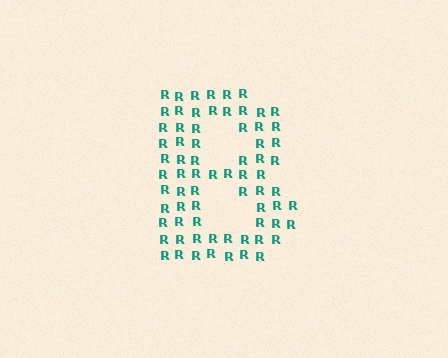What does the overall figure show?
The overall figure shows the letter B.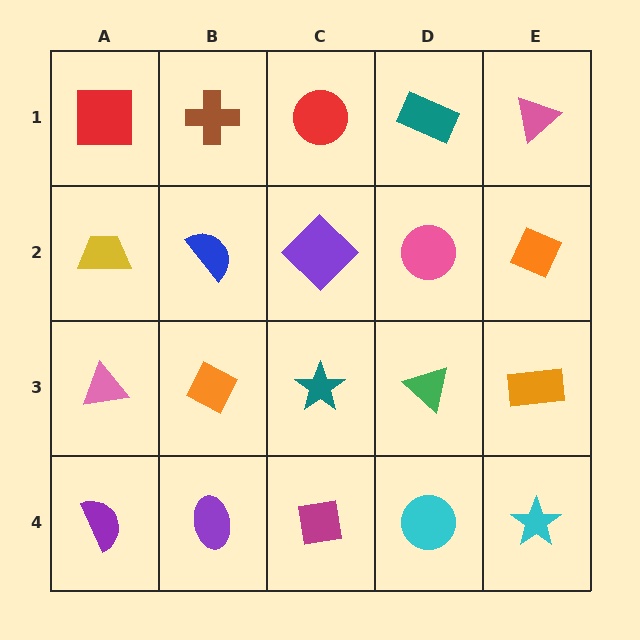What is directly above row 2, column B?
A brown cross.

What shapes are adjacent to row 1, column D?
A pink circle (row 2, column D), a red circle (row 1, column C), a pink triangle (row 1, column E).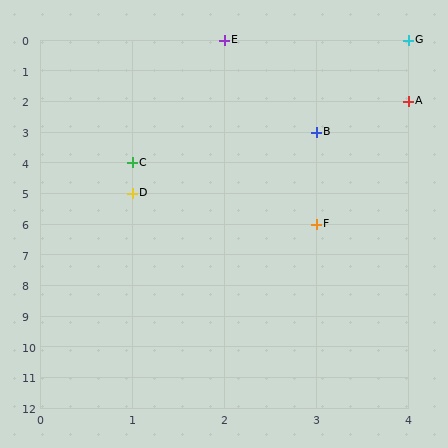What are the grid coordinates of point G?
Point G is at grid coordinates (4, 0).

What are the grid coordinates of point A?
Point A is at grid coordinates (4, 2).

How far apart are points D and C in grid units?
Points D and C are 1 row apart.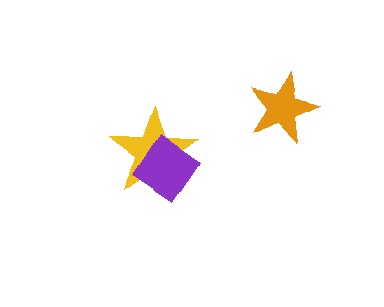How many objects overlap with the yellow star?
1 object overlaps with the yellow star.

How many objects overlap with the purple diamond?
1 object overlaps with the purple diamond.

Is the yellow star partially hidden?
Yes, it is partially covered by another shape.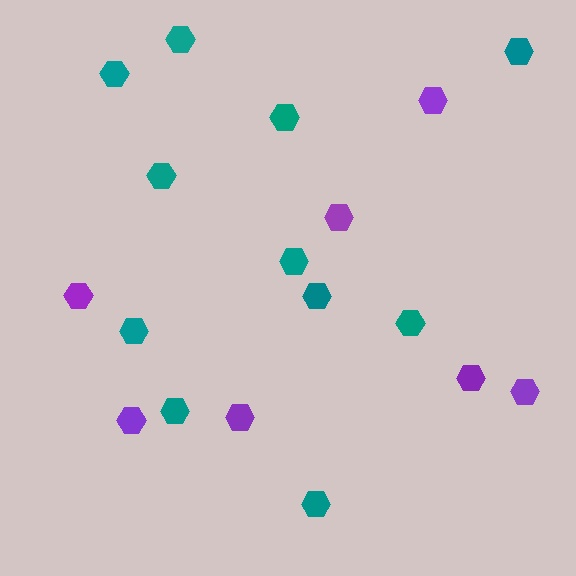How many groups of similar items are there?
There are 2 groups: one group of teal hexagons (11) and one group of purple hexagons (7).